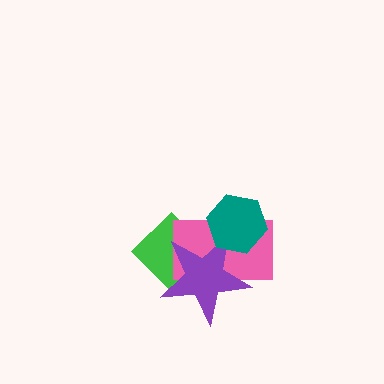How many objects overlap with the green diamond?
2 objects overlap with the green diamond.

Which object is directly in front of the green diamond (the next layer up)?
The pink rectangle is directly in front of the green diamond.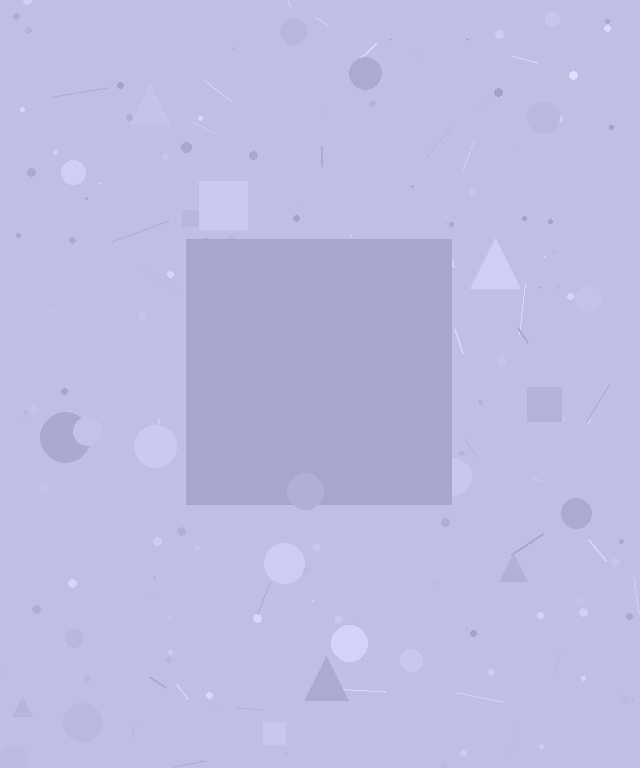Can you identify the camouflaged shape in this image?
The camouflaged shape is a square.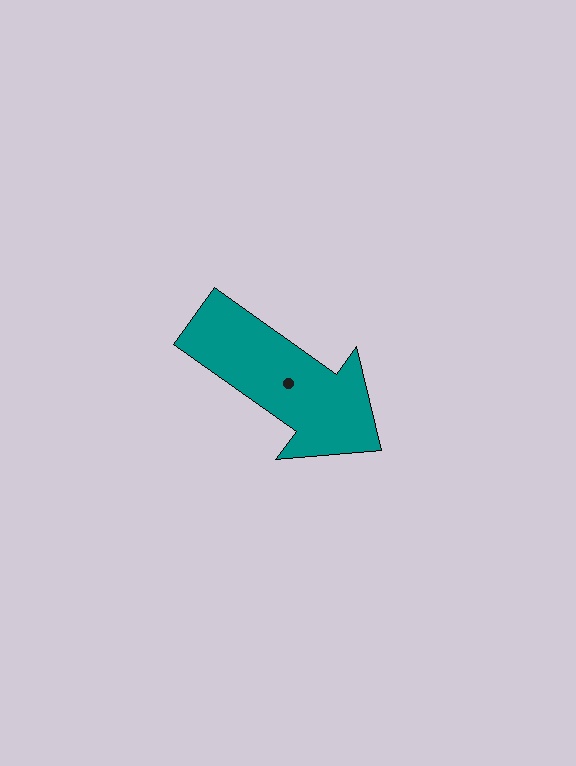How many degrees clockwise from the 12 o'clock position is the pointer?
Approximately 126 degrees.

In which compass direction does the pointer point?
Southeast.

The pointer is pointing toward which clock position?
Roughly 4 o'clock.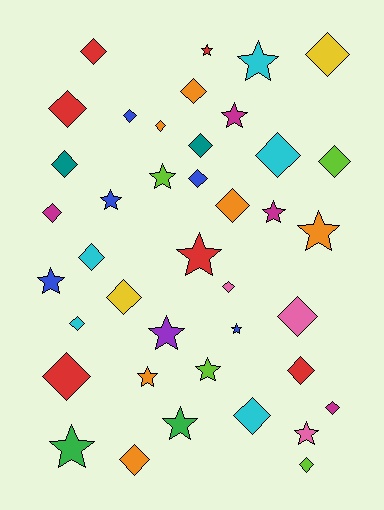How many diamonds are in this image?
There are 24 diamonds.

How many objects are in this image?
There are 40 objects.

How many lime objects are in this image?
There are 4 lime objects.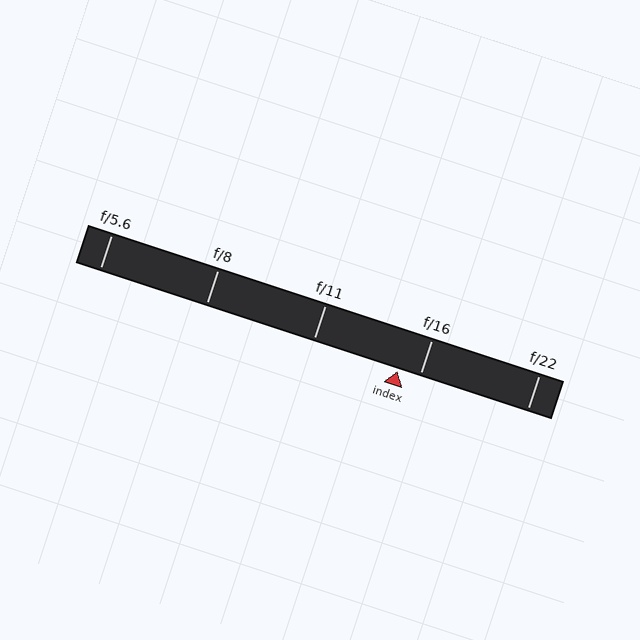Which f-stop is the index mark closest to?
The index mark is closest to f/16.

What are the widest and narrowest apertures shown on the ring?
The widest aperture shown is f/5.6 and the narrowest is f/22.